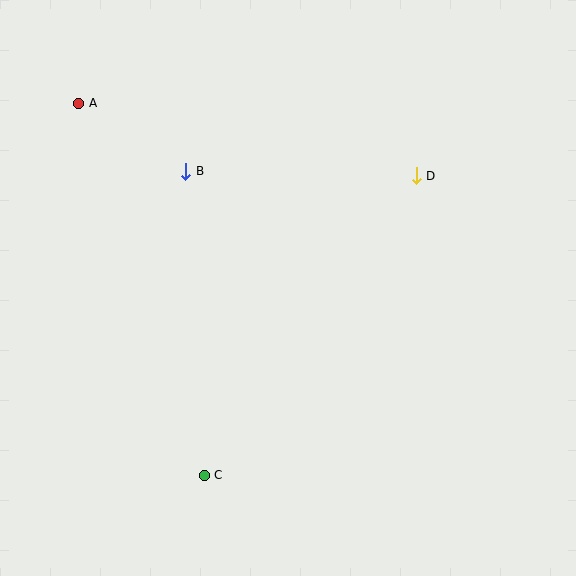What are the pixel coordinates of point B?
Point B is at (186, 171).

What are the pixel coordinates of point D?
Point D is at (416, 176).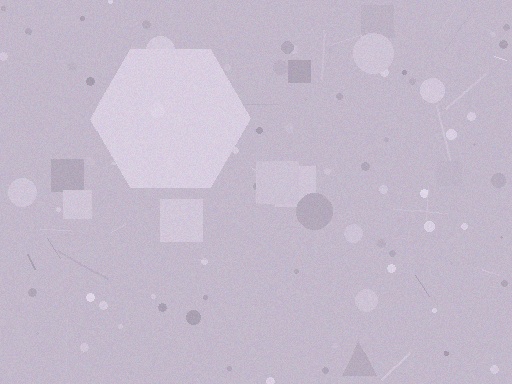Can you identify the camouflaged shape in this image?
The camouflaged shape is a hexagon.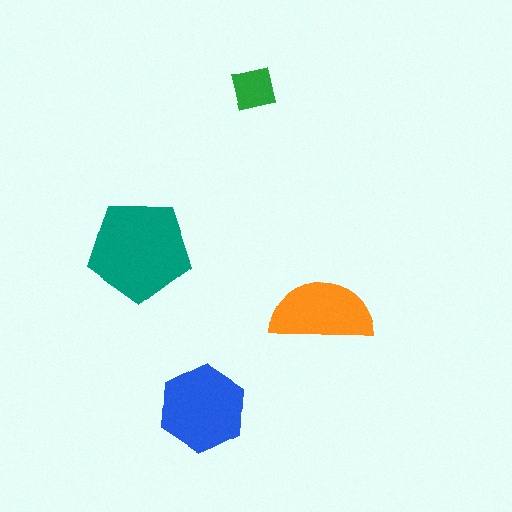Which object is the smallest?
The green square.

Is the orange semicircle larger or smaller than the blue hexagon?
Smaller.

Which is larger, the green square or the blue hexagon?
The blue hexagon.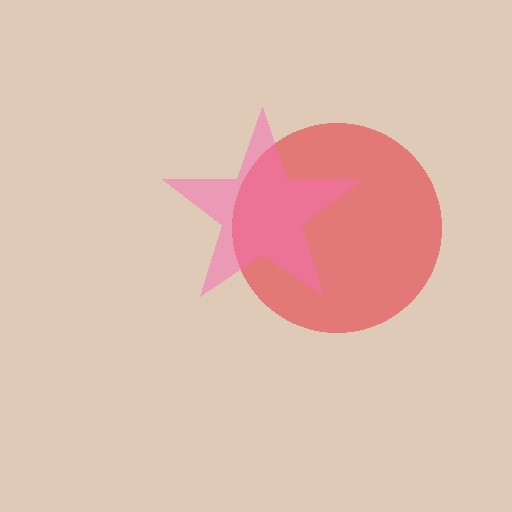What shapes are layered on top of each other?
The layered shapes are: a red circle, a pink star.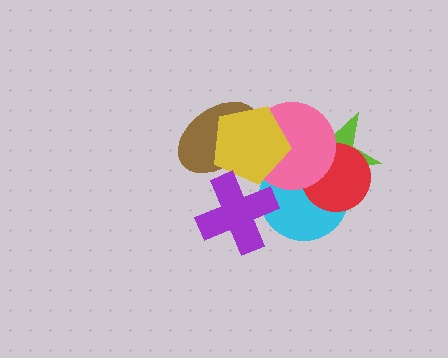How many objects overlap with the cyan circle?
5 objects overlap with the cyan circle.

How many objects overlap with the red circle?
3 objects overlap with the red circle.